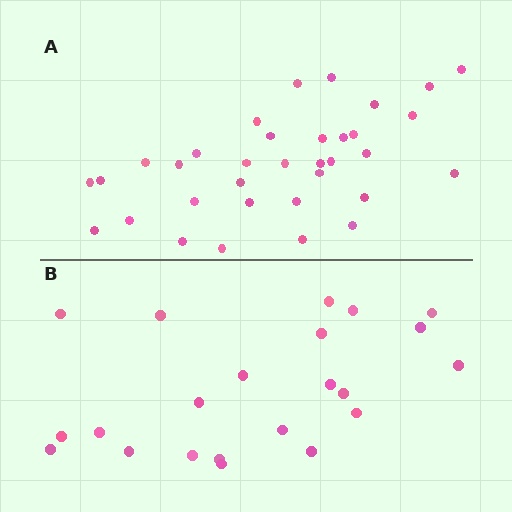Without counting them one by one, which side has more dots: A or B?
Region A (the top region) has more dots.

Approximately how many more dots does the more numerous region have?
Region A has roughly 12 or so more dots than region B.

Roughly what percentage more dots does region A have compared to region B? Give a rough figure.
About 55% more.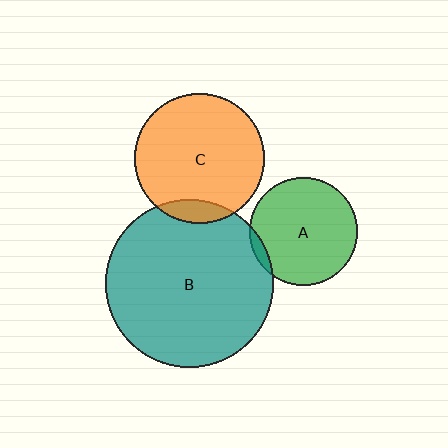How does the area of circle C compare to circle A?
Approximately 1.4 times.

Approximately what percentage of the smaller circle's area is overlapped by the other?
Approximately 5%.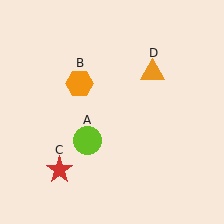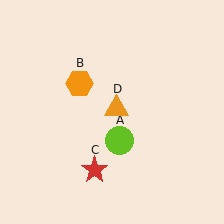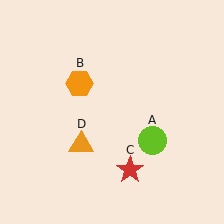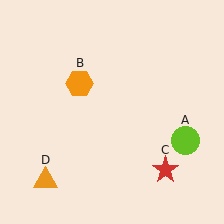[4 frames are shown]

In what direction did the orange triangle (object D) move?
The orange triangle (object D) moved down and to the left.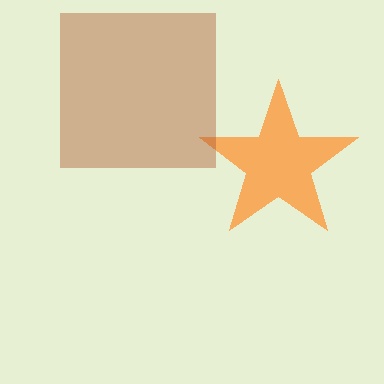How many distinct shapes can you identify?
There are 2 distinct shapes: an orange star, a brown square.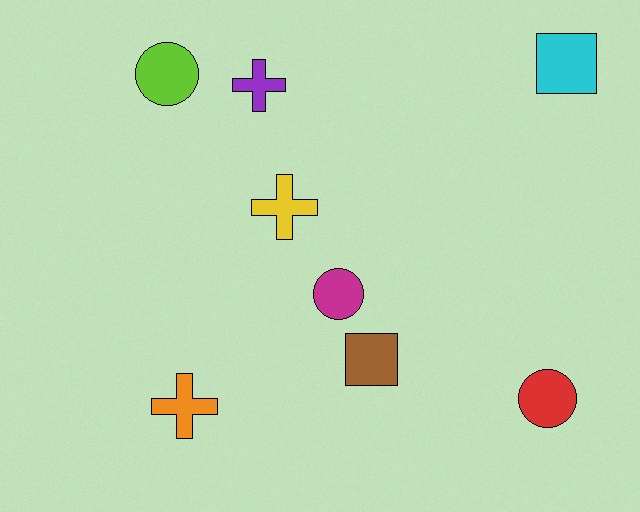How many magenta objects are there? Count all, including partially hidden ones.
There is 1 magenta object.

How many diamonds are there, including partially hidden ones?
There are no diamonds.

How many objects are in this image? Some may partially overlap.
There are 8 objects.